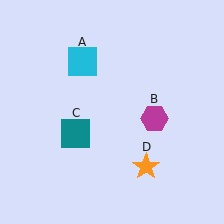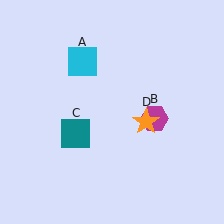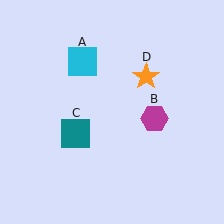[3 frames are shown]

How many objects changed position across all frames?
1 object changed position: orange star (object D).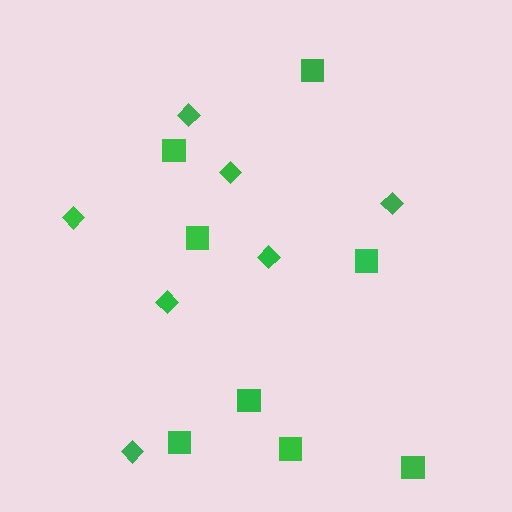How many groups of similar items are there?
There are 2 groups: one group of diamonds (7) and one group of squares (8).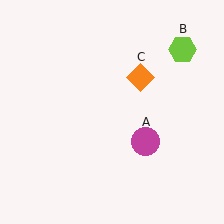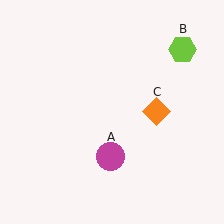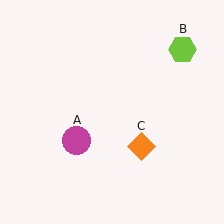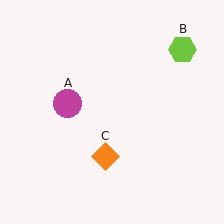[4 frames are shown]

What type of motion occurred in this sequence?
The magenta circle (object A), orange diamond (object C) rotated clockwise around the center of the scene.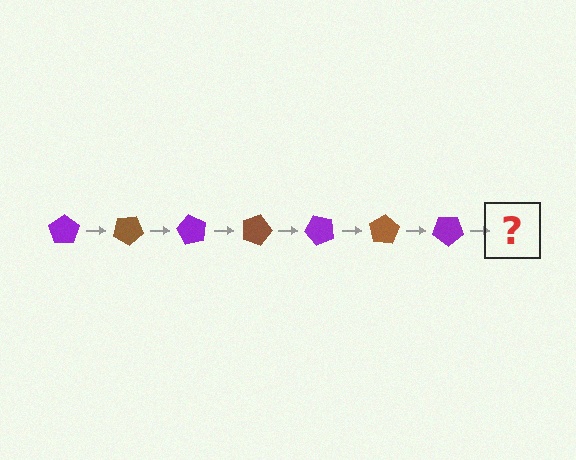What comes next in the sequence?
The next element should be a brown pentagon, rotated 210 degrees from the start.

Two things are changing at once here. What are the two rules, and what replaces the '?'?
The two rules are that it rotates 30 degrees each step and the color cycles through purple and brown. The '?' should be a brown pentagon, rotated 210 degrees from the start.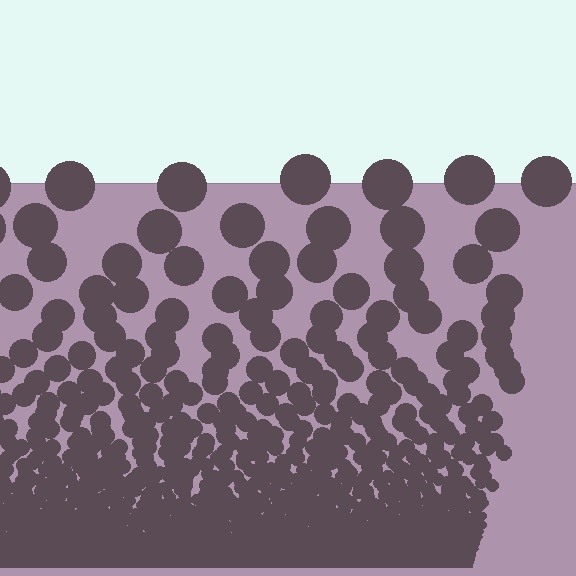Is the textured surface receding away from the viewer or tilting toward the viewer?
The surface appears to tilt toward the viewer. Texture elements get larger and sparser toward the top.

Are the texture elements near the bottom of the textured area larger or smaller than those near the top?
Smaller. The gradient is inverted — elements near the bottom are smaller and denser.